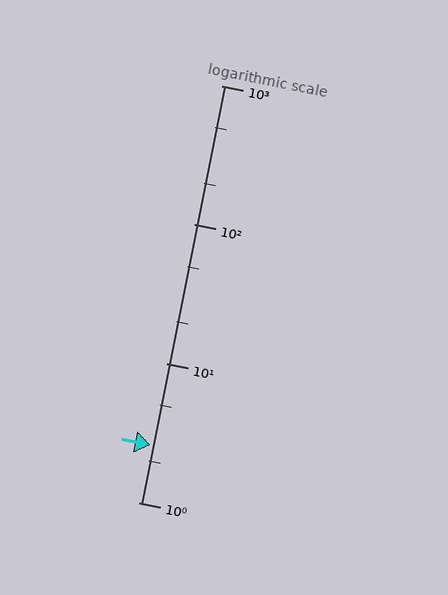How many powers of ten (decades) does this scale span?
The scale spans 3 decades, from 1 to 1000.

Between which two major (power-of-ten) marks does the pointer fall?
The pointer is between 1 and 10.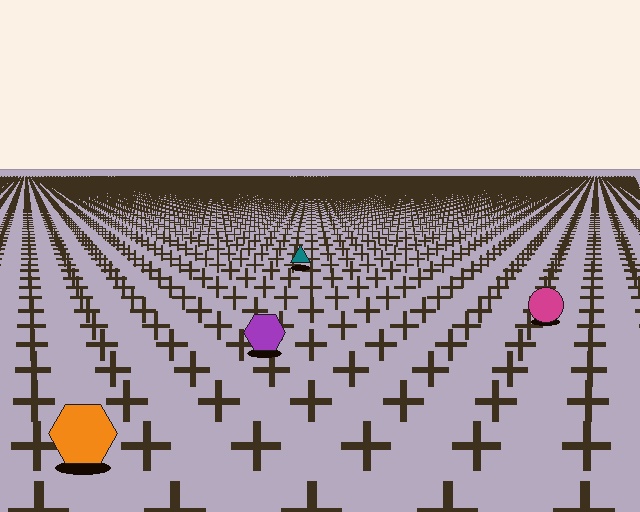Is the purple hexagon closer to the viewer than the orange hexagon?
No. The orange hexagon is closer — you can tell from the texture gradient: the ground texture is coarser near it.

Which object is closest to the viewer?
The orange hexagon is closest. The texture marks near it are larger and more spread out.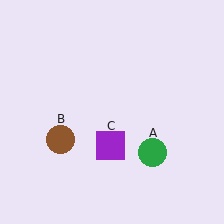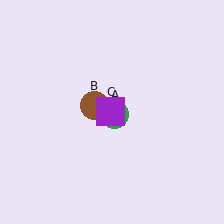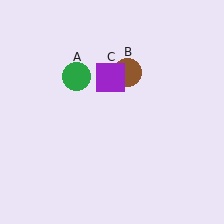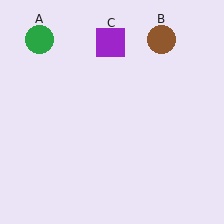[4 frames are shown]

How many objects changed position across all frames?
3 objects changed position: green circle (object A), brown circle (object B), purple square (object C).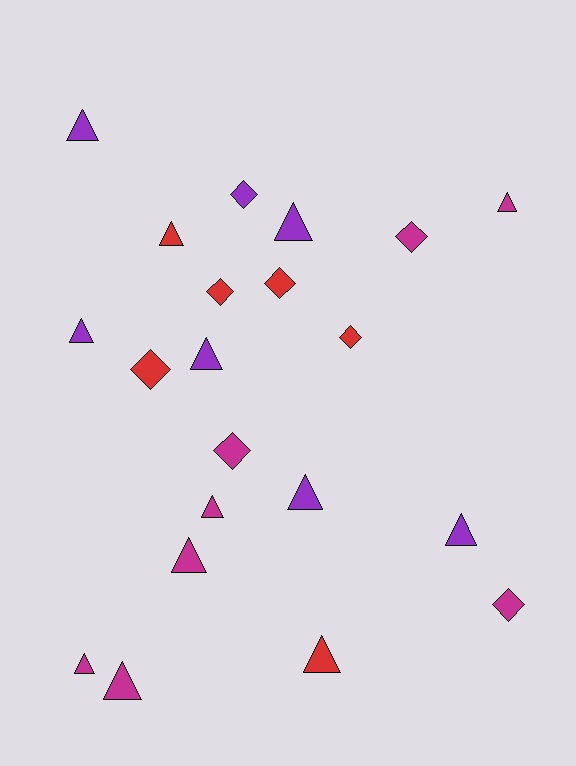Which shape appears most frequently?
Triangle, with 13 objects.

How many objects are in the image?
There are 21 objects.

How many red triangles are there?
There are 2 red triangles.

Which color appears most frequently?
Magenta, with 8 objects.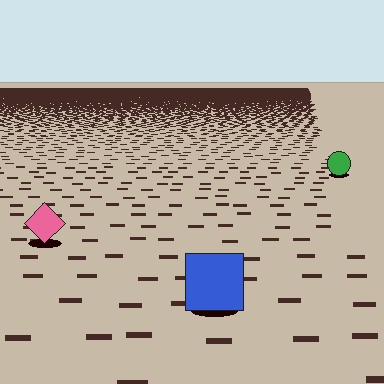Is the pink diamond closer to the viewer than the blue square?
No. The blue square is closer — you can tell from the texture gradient: the ground texture is coarser near it.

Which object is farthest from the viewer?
The green circle is farthest from the viewer. It appears smaller and the ground texture around it is denser.